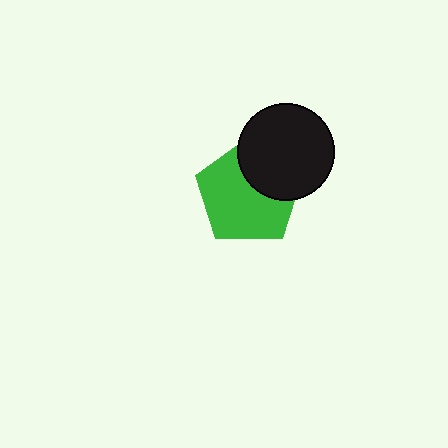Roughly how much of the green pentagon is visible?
Most of it is visible (roughly 67%).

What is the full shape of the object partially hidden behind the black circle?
The partially hidden object is a green pentagon.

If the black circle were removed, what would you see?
You would see the complete green pentagon.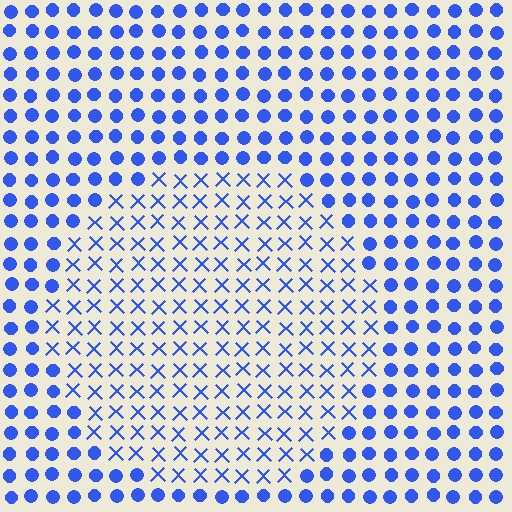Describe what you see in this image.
The image is filled with small blue elements arranged in a uniform grid. A circle-shaped region contains X marks, while the surrounding area contains circles. The boundary is defined purely by the change in element shape.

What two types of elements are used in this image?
The image uses X marks inside the circle region and circles outside it.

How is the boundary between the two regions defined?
The boundary is defined by a change in element shape: X marks inside vs. circles outside. All elements share the same color and spacing.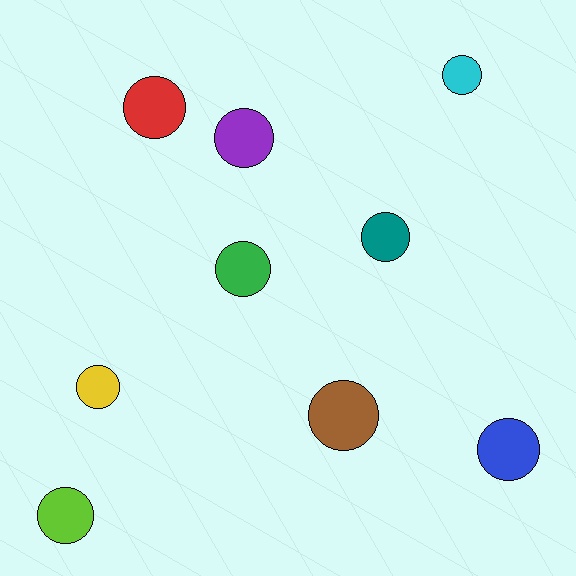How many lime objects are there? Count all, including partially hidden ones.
There is 1 lime object.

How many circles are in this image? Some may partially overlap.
There are 9 circles.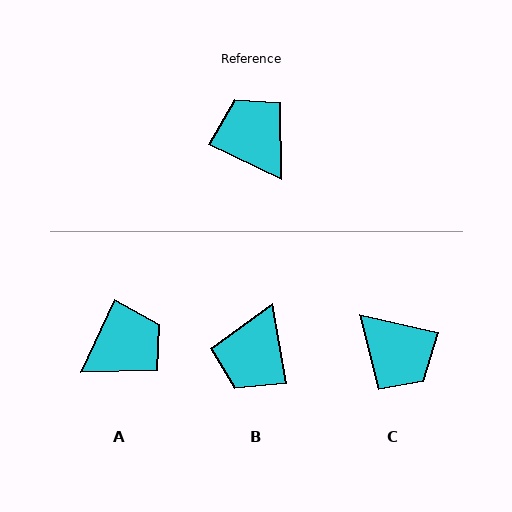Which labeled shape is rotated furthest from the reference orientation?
C, about 167 degrees away.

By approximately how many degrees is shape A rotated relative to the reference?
Approximately 89 degrees clockwise.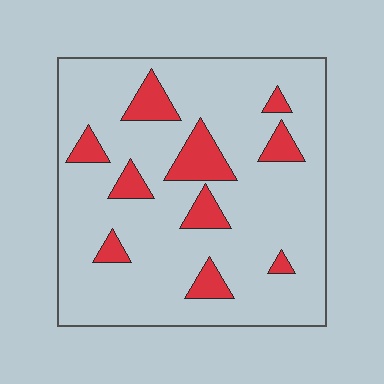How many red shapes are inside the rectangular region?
10.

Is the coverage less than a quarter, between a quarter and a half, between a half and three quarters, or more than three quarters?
Less than a quarter.